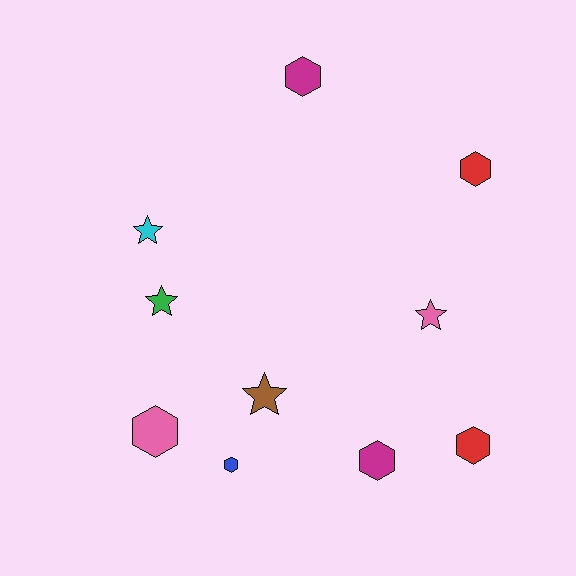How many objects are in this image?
There are 10 objects.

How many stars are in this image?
There are 4 stars.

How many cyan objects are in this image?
There is 1 cyan object.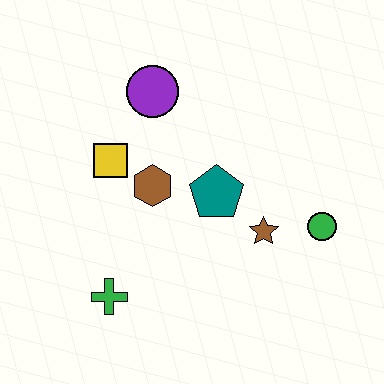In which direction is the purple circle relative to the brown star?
The purple circle is above the brown star.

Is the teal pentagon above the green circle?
Yes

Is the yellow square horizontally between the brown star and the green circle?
No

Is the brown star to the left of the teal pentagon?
No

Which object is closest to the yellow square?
The brown hexagon is closest to the yellow square.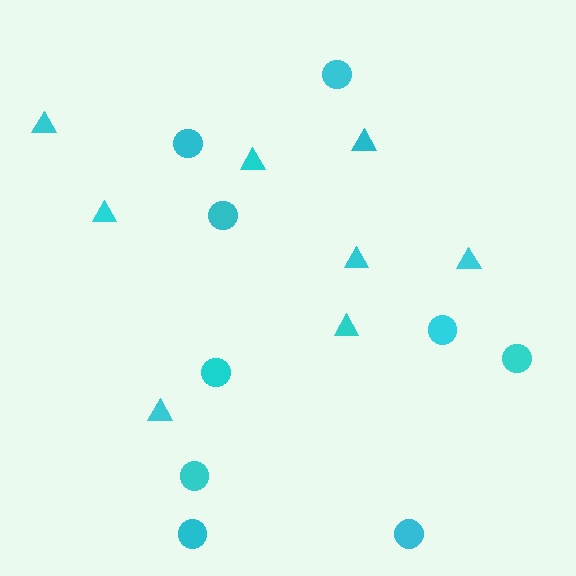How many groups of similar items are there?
There are 2 groups: one group of triangles (8) and one group of circles (9).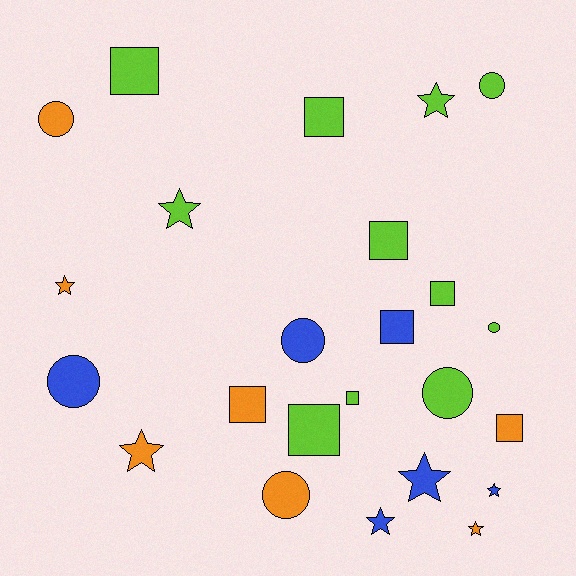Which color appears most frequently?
Lime, with 11 objects.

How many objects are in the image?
There are 24 objects.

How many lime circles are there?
There are 3 lime circles.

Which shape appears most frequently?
Square, with 9 objects.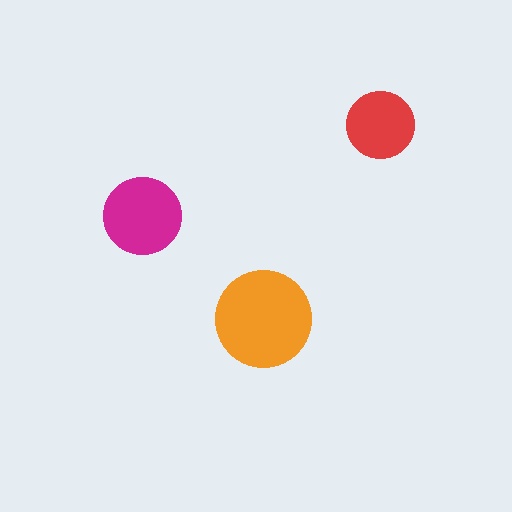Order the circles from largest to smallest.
the orange one, the magenta one, the red one.